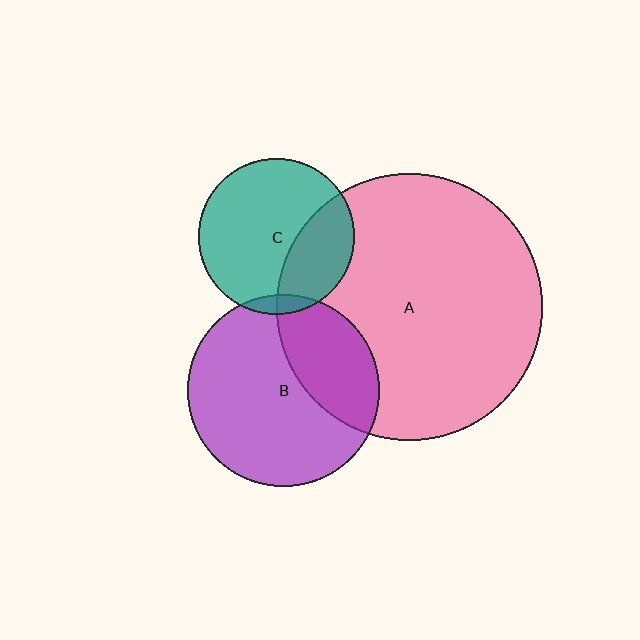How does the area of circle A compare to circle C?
Approximately 2.9 times.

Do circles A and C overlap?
Yes.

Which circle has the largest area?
Circle A (pink).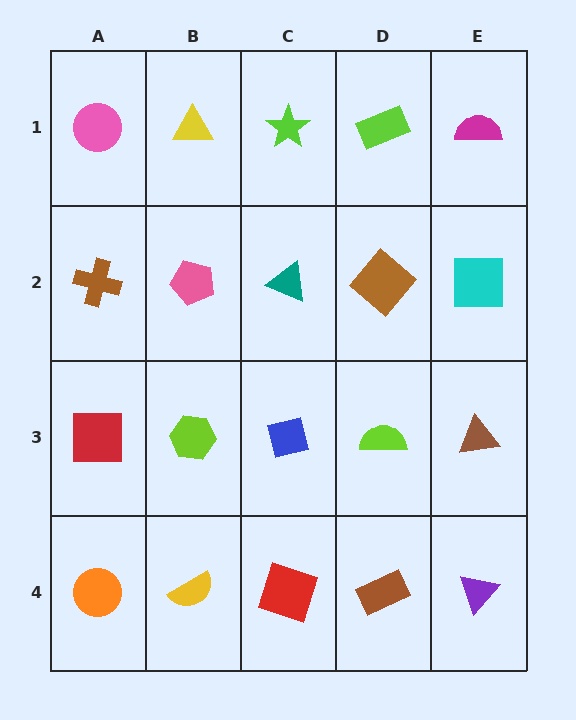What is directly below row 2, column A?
A red square.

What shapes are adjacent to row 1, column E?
A cyan square (row 2, column E), a lime rectangle (row 1, column D).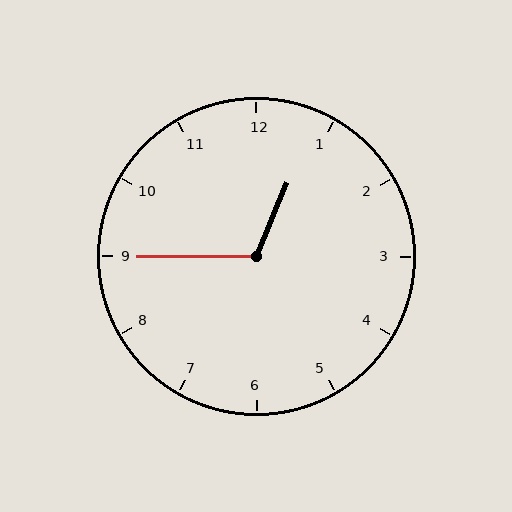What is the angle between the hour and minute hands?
Approximately 112 degrees.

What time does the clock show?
12:45.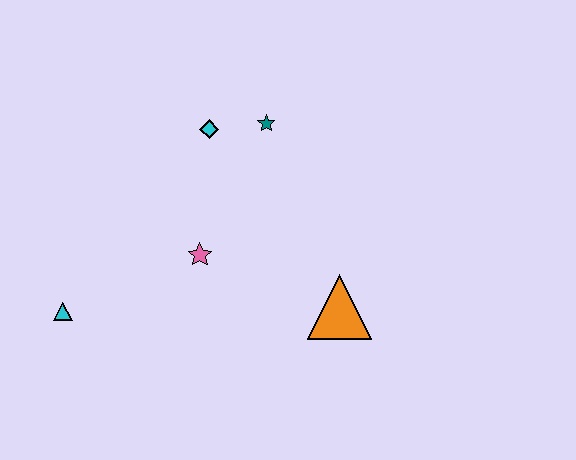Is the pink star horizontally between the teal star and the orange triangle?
No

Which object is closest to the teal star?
The cyan diamond is closest to the teal star.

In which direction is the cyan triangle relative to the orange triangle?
The cyan triangle is to the left of the orange triangle.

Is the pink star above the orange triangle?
Yes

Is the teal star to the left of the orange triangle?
Yes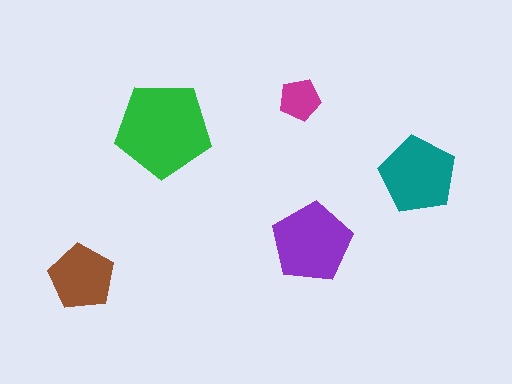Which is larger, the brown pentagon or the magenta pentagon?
The brown one.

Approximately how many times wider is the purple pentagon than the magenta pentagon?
About 2 times wider.